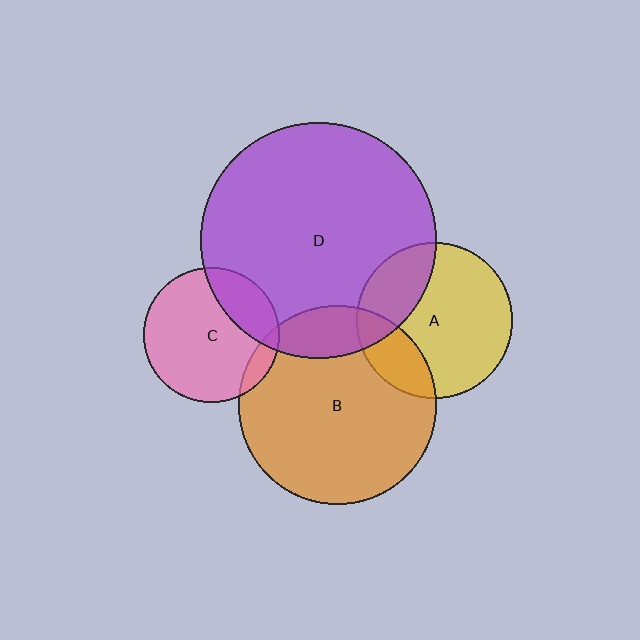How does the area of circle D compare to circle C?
Approximately 3.0 times.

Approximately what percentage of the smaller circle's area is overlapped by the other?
Approximately 25%.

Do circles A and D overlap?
Yes.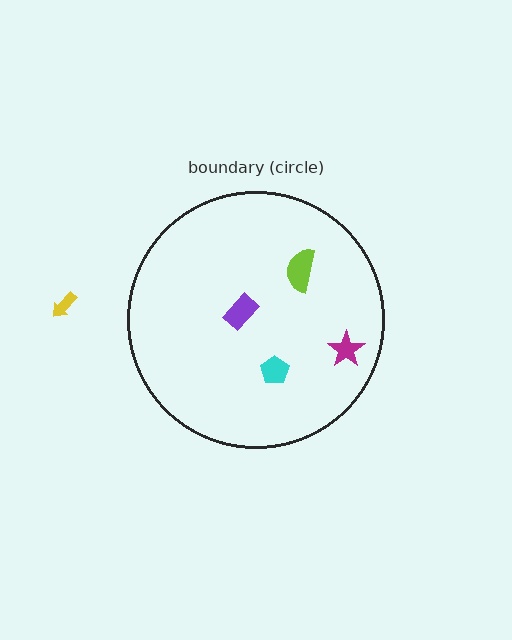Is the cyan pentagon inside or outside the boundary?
Inside.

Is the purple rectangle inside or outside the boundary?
Inside.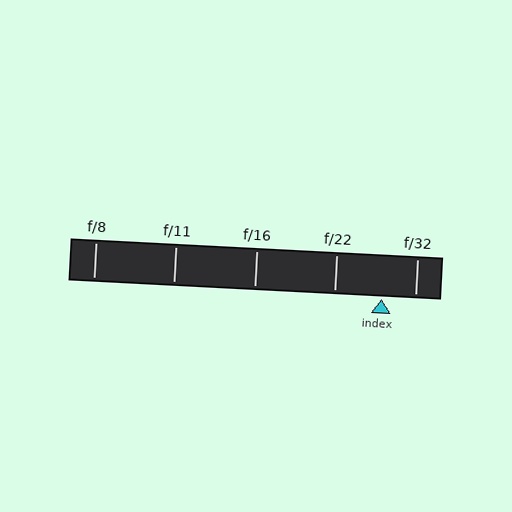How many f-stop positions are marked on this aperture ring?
There are 5 f-stop positions marked.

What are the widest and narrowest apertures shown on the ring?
The widest aperture shown is f/8 and the narrowest is f/32.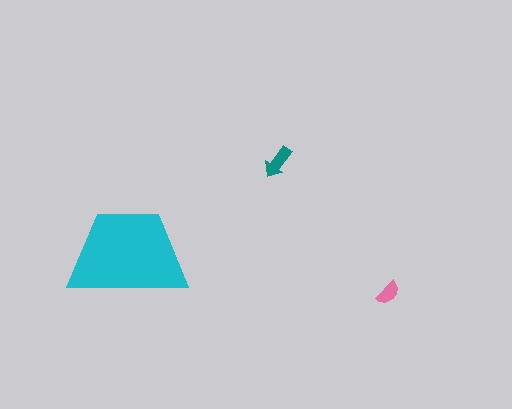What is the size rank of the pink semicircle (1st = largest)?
3rd.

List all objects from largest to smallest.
The cyan trapezoid, the teal arrow, the pink semicircle.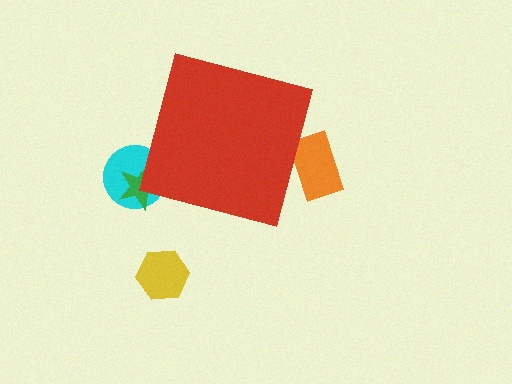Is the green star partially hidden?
Yes, the green star is partially hidden behind the red square.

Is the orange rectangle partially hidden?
Yes, the orange rectangle is partially hidden behind the red square.